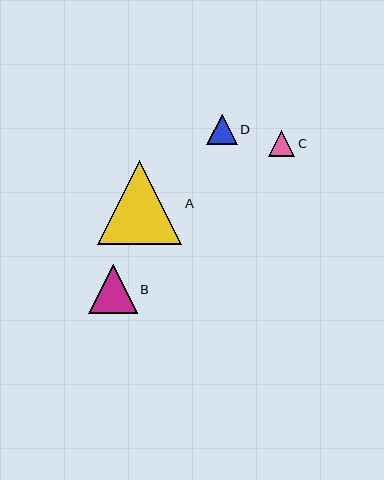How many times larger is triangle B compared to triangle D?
Triangle B is approximately 1.6 times the size of triangle D.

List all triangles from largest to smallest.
From largest to smallest: A, B, D, C.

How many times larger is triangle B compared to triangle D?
Triangle B is approximately 1.6 times the size of triangle D.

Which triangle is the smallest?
Triangle C is the smallest with a size of approximately 26 pixels.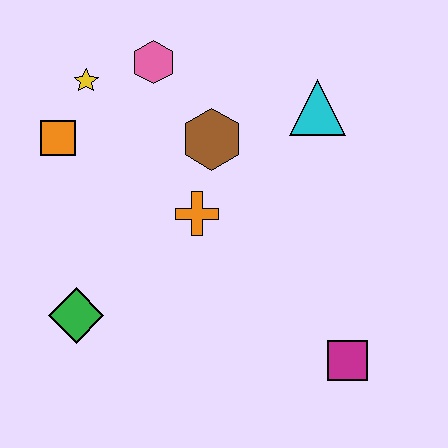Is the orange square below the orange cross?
No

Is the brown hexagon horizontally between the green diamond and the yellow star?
No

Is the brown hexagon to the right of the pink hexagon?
Yes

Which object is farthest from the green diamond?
The cyan triangle is farthest from the green diamond.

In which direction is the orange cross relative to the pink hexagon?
The orange cross is below the pink hexagon.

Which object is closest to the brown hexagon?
The orange cross is closest to the brown hexagon.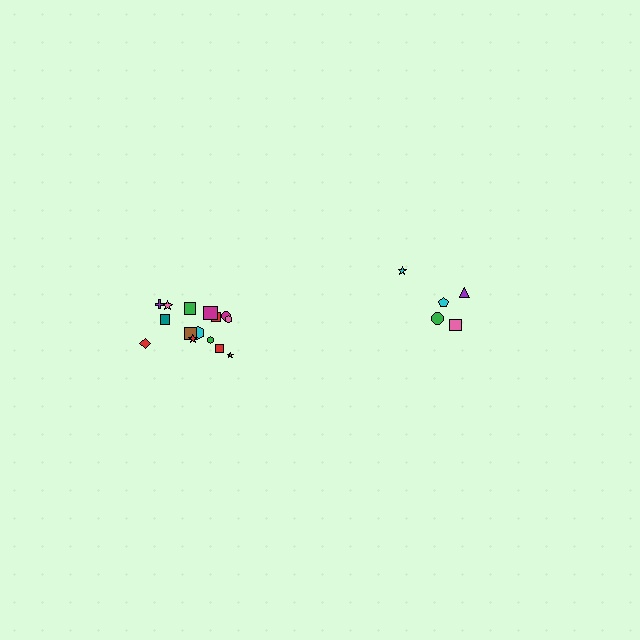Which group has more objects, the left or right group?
The left group.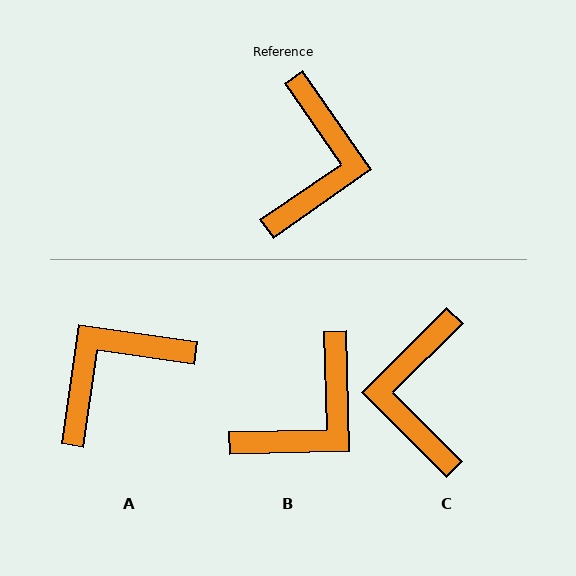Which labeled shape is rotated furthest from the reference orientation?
C, about 170 degrees away.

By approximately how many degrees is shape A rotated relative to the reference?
Approximately 137 degrees counter-clockwise.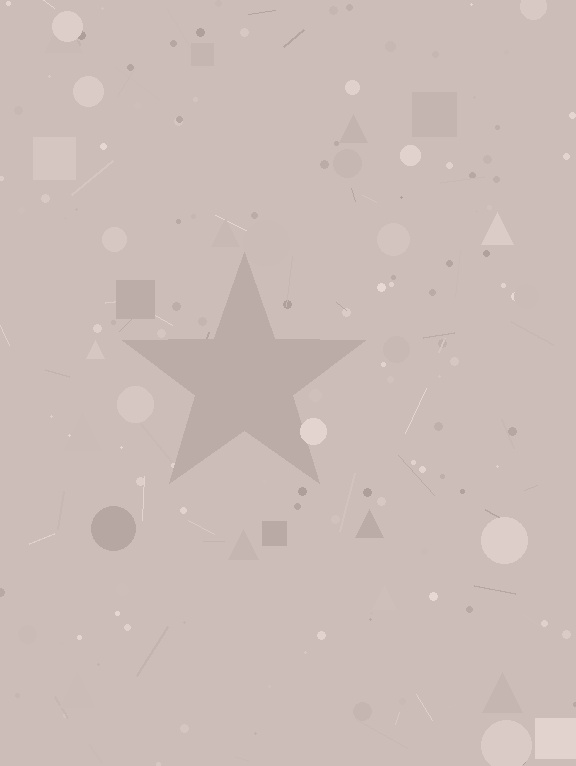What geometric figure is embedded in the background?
A star is embedded in the background.